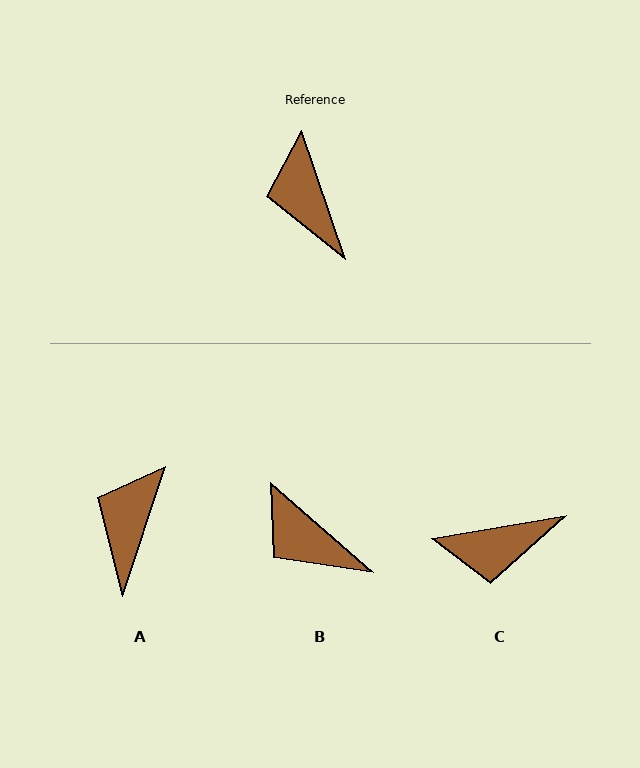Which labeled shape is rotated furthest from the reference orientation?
C, about 81 degrees away.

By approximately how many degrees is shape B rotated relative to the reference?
Approximately 30 degrees counter-clockwise.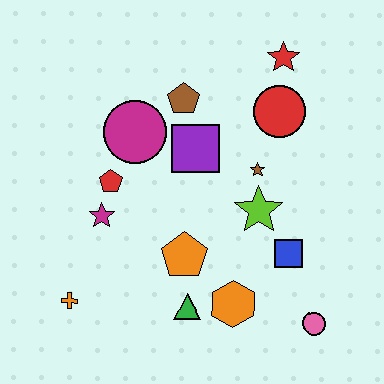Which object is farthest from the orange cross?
The red star is farthest from the orange cross.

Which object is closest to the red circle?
The red star is closest to the red circle.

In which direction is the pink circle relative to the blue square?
The pink circle is below the blue square.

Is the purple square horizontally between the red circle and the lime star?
No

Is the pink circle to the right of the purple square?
Yes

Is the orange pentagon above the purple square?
No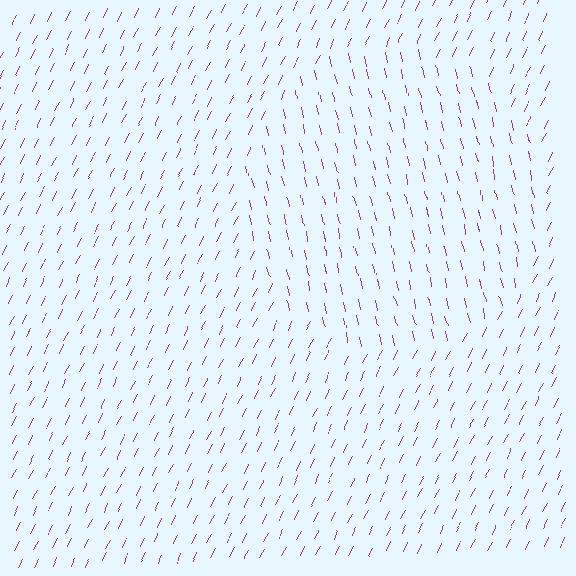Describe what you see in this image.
The image is filled with small purple line segments. A circle region in the image has lines oriented differently from the surrounding lines, creating a visible texture boundary.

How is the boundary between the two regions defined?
The boundary is defined purely by a change in line orientation (approximately 40 degrees difference). All lines are the same color and thickness.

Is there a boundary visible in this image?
Yes, there is a texture boundary formed by a change in line orientation.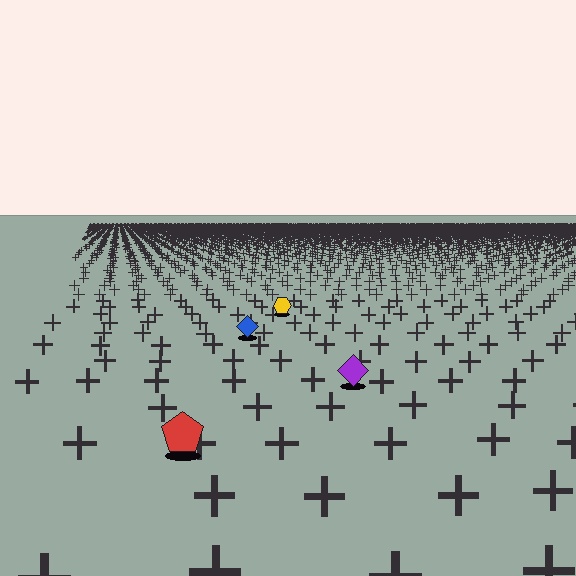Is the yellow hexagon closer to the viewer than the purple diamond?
No. The purple diamond is closer — you can tell from the texture gradient: the ground texture is coarser near it.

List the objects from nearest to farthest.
From nearest to farthest: the red pentagon, the purple diamond, the blue diamond, the yellow hexagon.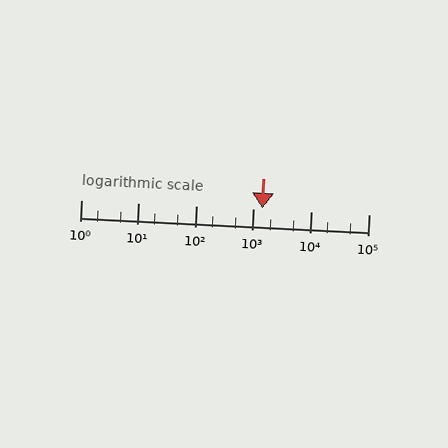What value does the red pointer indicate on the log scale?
The pointer indicates approximately 1400.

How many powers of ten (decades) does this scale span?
The scale spans 5 decades, from 1 to 100000.